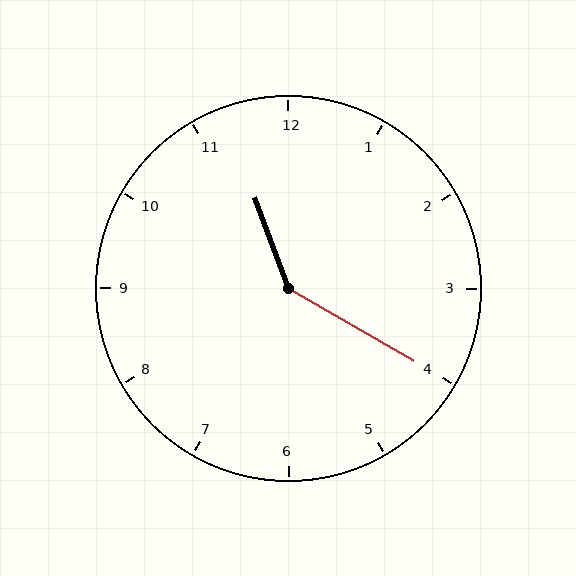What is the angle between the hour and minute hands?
Approximately 140 degrees.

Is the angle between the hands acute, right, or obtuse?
It is obtuse.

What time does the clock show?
11:20.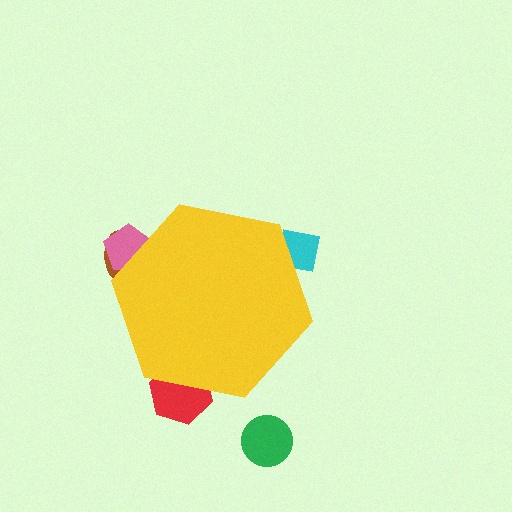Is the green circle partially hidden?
No, the green circle is fully visible.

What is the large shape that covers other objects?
A yellow hexagon.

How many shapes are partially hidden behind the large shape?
4 shapes are partially hidden.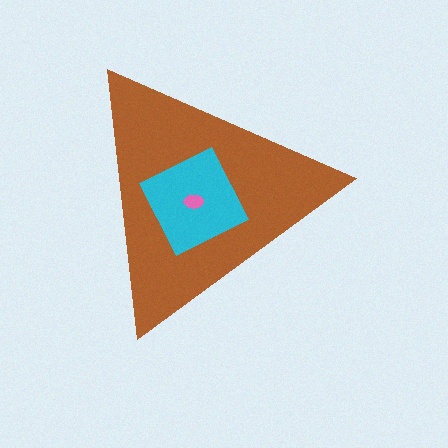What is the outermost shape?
The brown triangle.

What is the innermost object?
The pink ellipse.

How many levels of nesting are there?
3.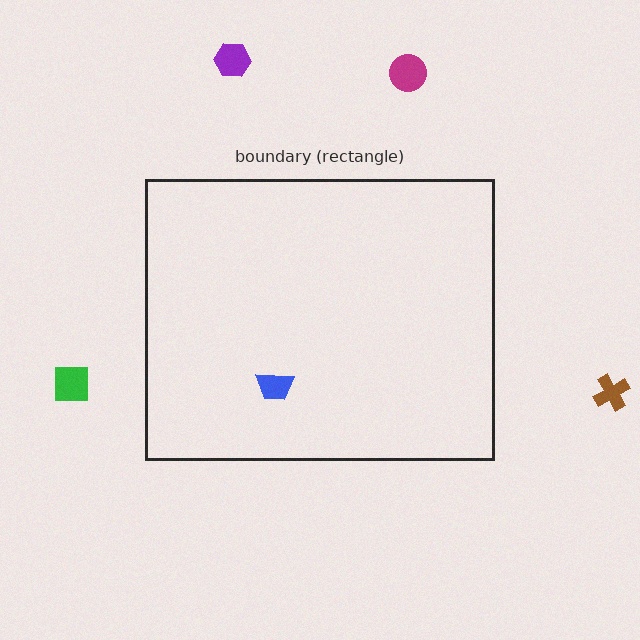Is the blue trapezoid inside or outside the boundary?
Inside.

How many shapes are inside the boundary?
1 inside, 4 outside.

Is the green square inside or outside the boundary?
Outside.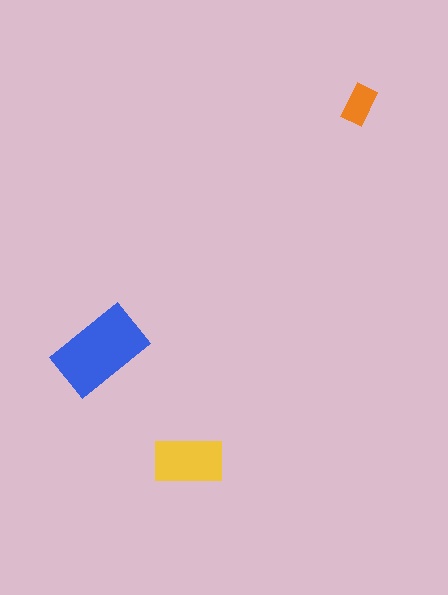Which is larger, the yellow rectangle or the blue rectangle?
The blue one.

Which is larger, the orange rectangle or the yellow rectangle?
The yellow one.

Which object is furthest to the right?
The orange rectangle is rightmost.